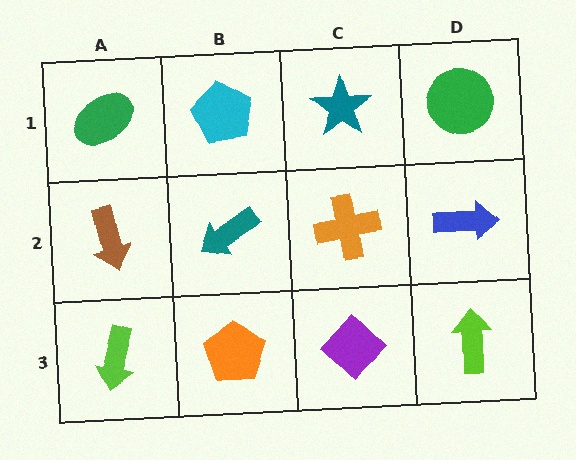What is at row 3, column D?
A lime arrow.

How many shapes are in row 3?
4 shapes.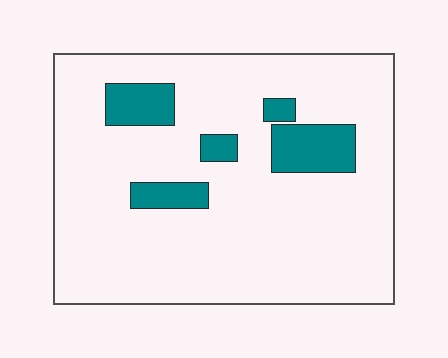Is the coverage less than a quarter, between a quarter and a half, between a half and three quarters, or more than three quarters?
Less than a quarter.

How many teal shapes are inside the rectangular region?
5.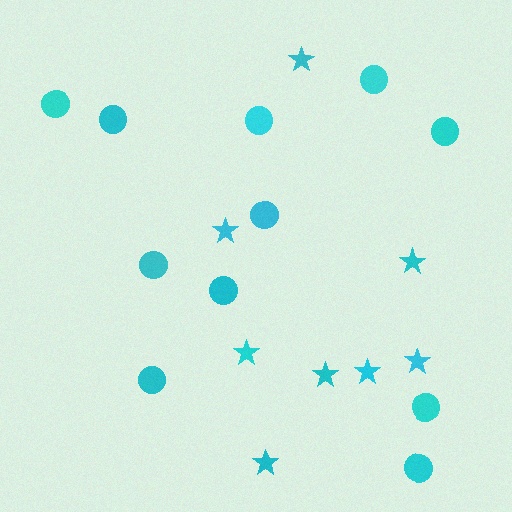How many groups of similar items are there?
There are 2 groups: one group of stars (8) and one group of circles (11).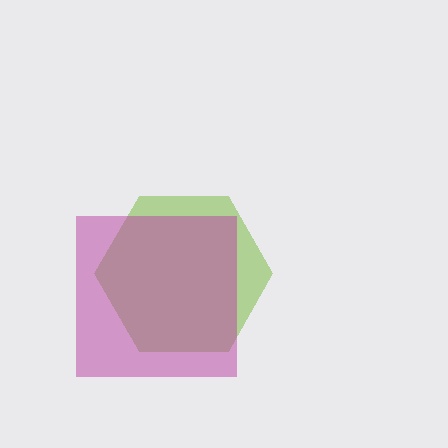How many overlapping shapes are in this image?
There are 2 overlapping shapes in the image.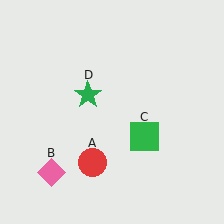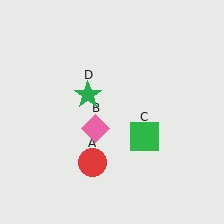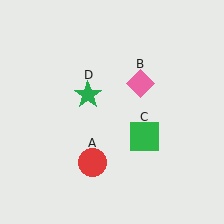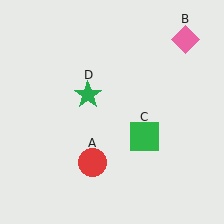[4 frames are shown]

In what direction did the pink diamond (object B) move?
The pink diamond (object B) moved up and to the right.